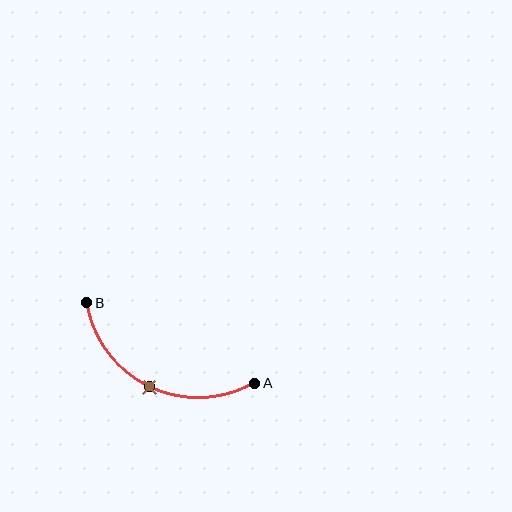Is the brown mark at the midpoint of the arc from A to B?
Yes. The brown mark lies on the arc at equal arc-length from both A and B — it is the arc midpoint.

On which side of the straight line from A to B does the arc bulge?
The arc bulges below the straight line connecting A and B.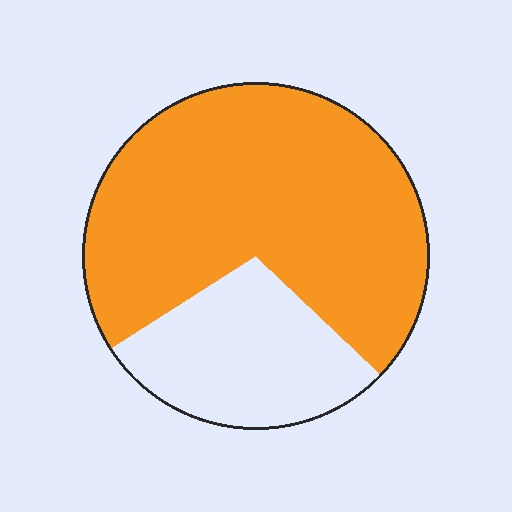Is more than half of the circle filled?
Yes.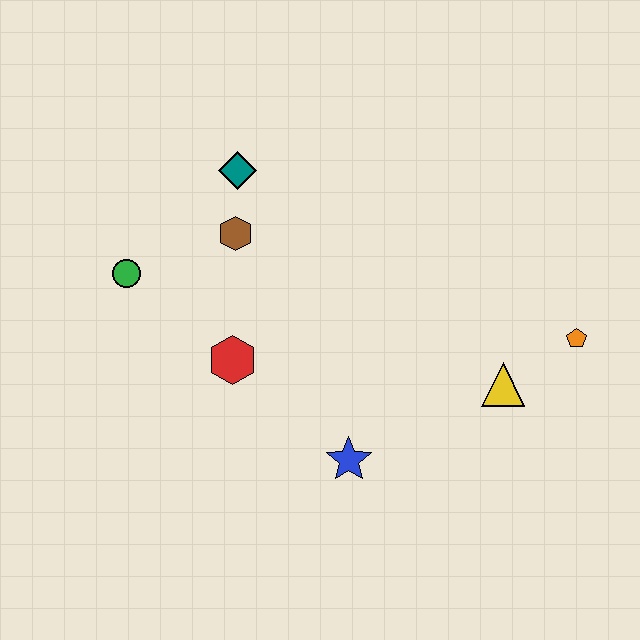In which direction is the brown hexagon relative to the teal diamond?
The brown hexagon is below the teal diamond.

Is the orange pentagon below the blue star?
No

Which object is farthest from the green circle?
The orange pentagon is farthest from the green circle.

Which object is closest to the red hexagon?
The brown hexagon is closest to the red hexagon.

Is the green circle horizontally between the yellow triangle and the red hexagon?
No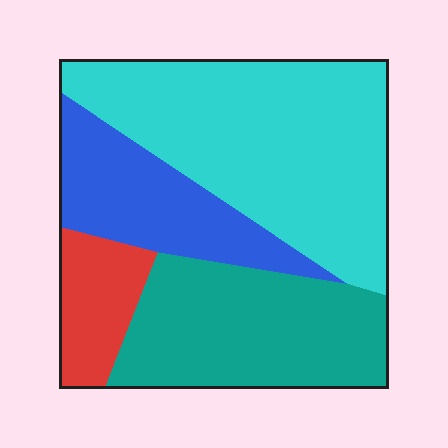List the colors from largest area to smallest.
From largest to smallest: cyan, teal, blue, red.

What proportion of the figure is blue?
Blue covers 19% of the figure.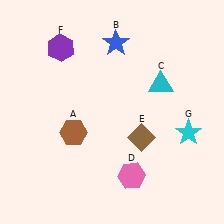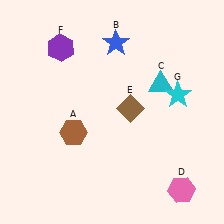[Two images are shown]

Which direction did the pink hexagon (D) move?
The pink hexagon (D) moved right.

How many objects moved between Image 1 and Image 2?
3 objects moved between the two images.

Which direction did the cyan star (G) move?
The cyan star (G) moved up.